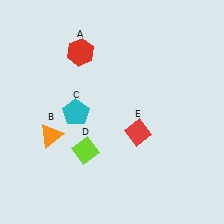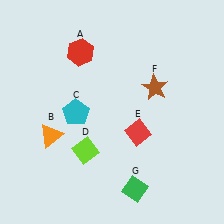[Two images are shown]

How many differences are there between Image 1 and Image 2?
There are 2 differences between the two images.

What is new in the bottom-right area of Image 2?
A green diamond (G) was added in the bottom-right area of Image 2.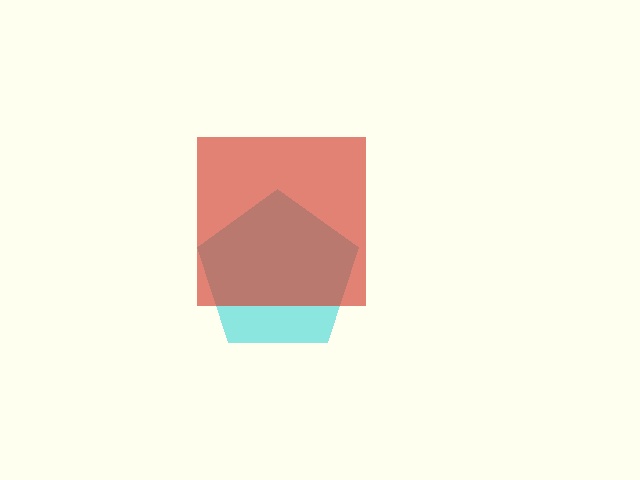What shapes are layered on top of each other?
The layered shapes are: a cyan pentagon, a red square.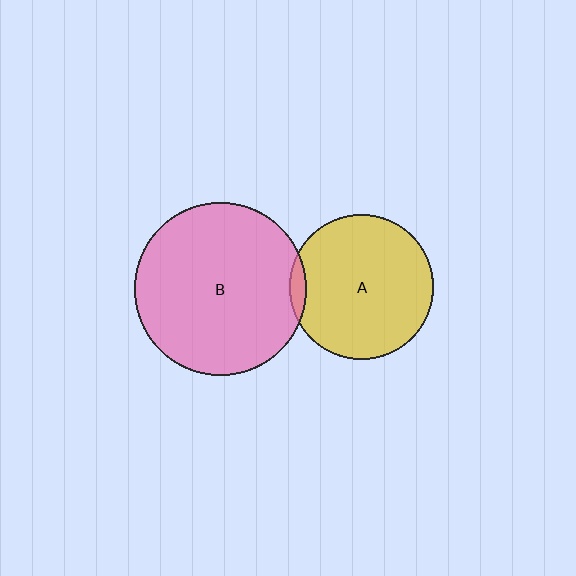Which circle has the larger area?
Circle B (pink).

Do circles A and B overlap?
Yes.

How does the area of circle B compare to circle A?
Approximately 1.4 times.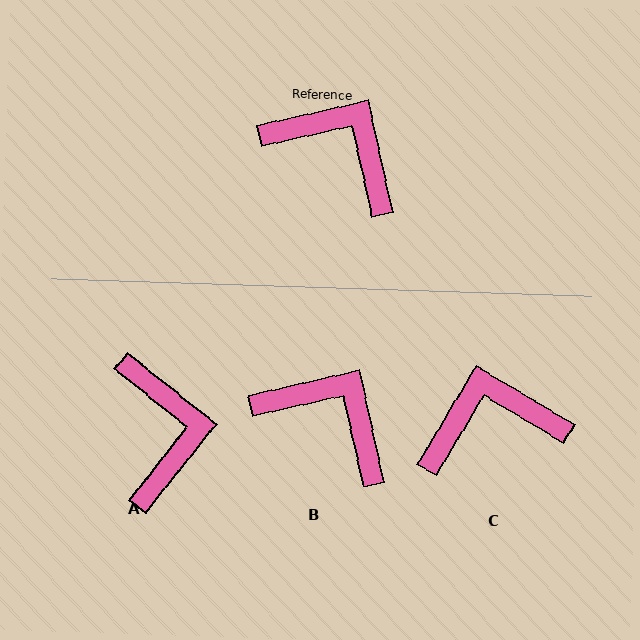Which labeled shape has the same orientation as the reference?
B.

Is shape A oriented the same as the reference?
No, it is off by about 51 degrees.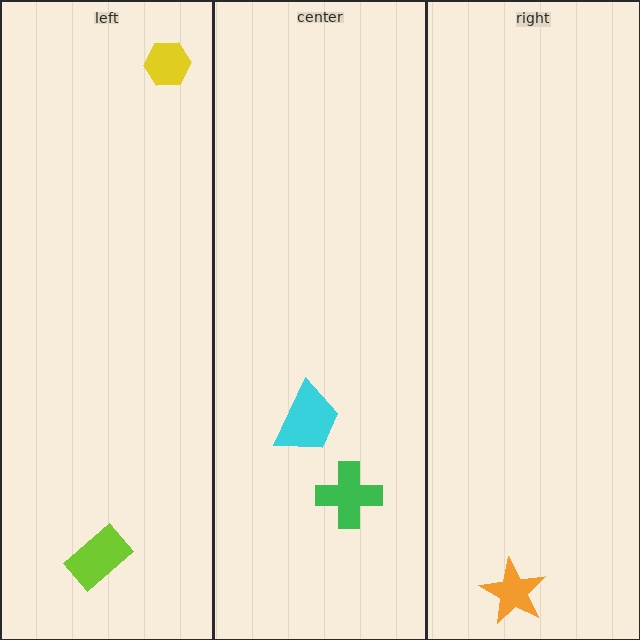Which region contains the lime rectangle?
The left region.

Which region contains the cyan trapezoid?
The center region.